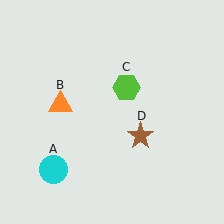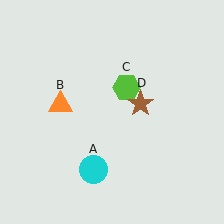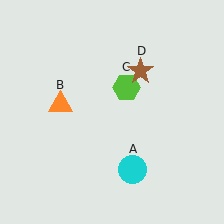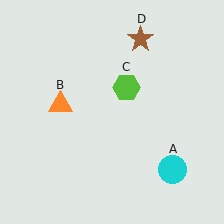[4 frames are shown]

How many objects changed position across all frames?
2 objects changed position: cyan circle (object A), brown star (object D).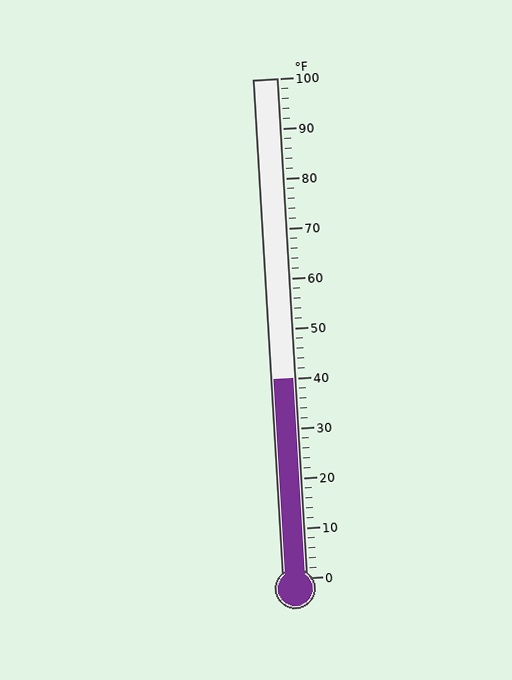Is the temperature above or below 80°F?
The temperature is below 80°F.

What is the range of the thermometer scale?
The thermometer scale ranges from 0°F to 100°F.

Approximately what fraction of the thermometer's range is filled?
The thermometer is filled to approximately 40% of its range.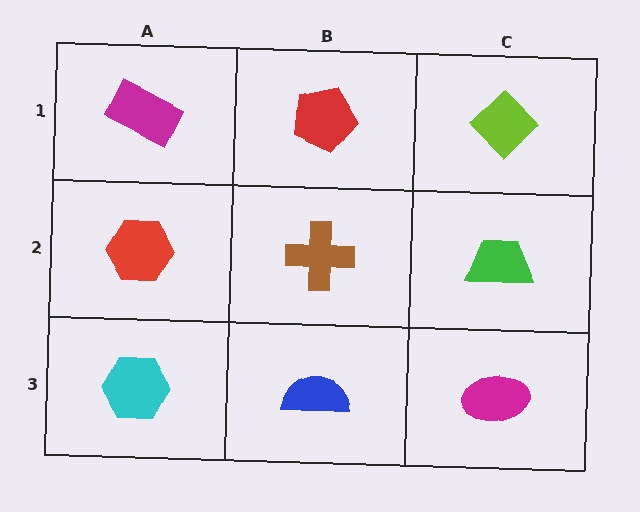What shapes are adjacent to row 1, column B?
A brown cross (row 2, column B), a magenta rectangle (row 1, column A), a lime diamond (row 1, column C).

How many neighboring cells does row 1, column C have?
2.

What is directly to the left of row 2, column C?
A brown cross.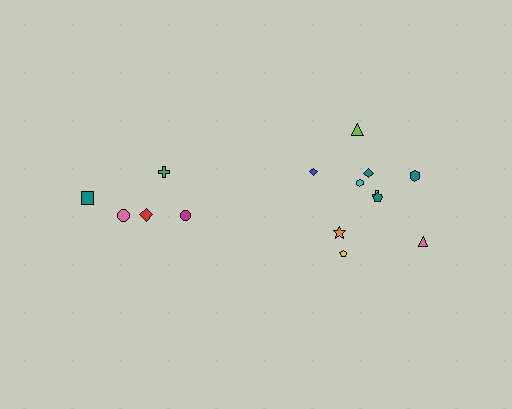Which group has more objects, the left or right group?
The right group.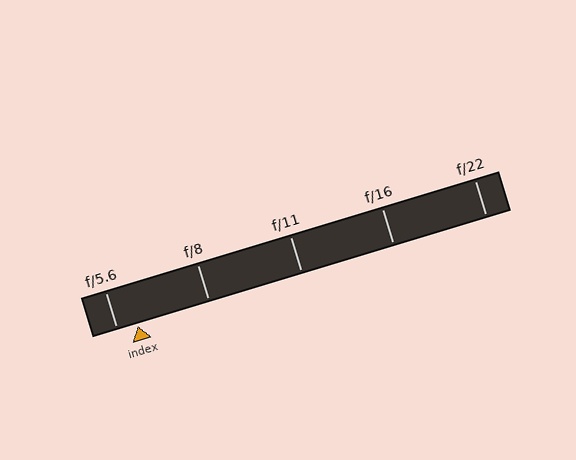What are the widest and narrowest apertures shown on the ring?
The widest aperture shown is f/5.6 and the narrowest is f/22.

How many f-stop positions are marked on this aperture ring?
There are 5 f-stop positions marked.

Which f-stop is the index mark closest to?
The index mark is closest to f/5.6.